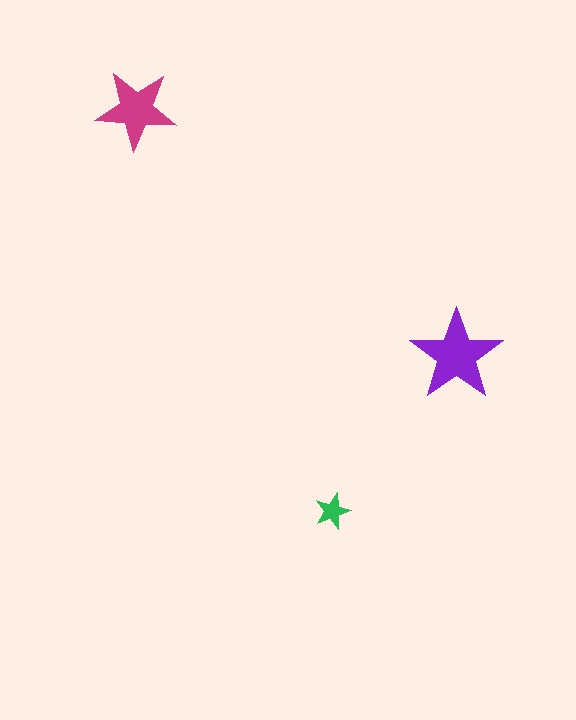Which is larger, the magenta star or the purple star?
The purple one.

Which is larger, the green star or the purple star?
The purple one.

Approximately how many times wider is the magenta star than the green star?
About 2 times wider.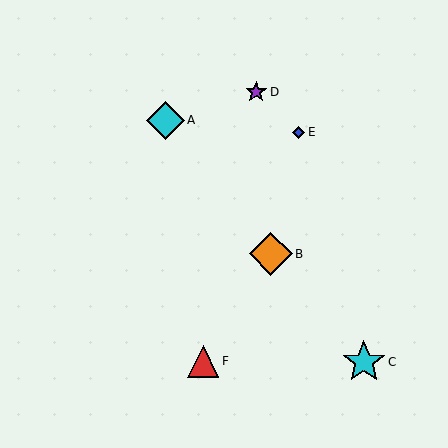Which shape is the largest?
The cyan star (labeled C) is the largest.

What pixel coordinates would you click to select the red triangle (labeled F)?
Click at (203, 361) to select the red triangle F.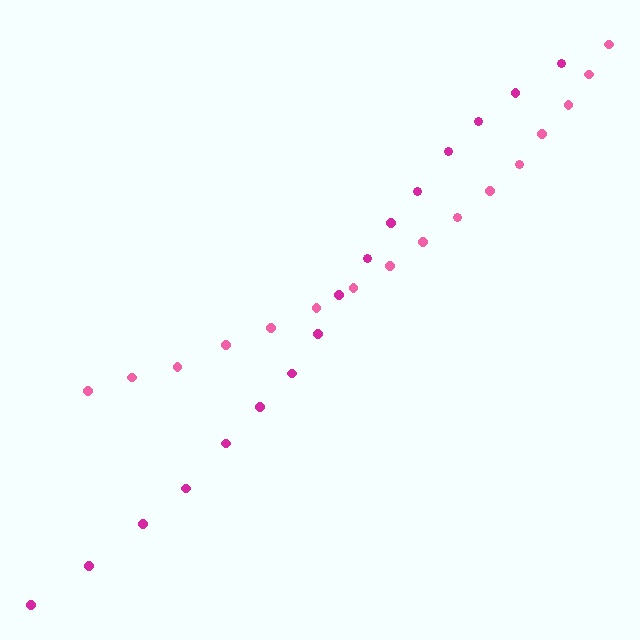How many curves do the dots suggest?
There are 2 distinct paths.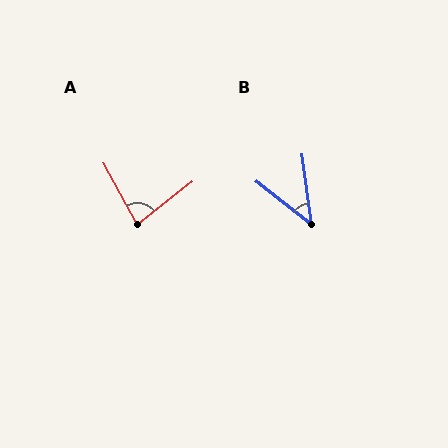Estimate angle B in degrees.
Approximately 44 degrees.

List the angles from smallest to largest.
B (44°), A (81°).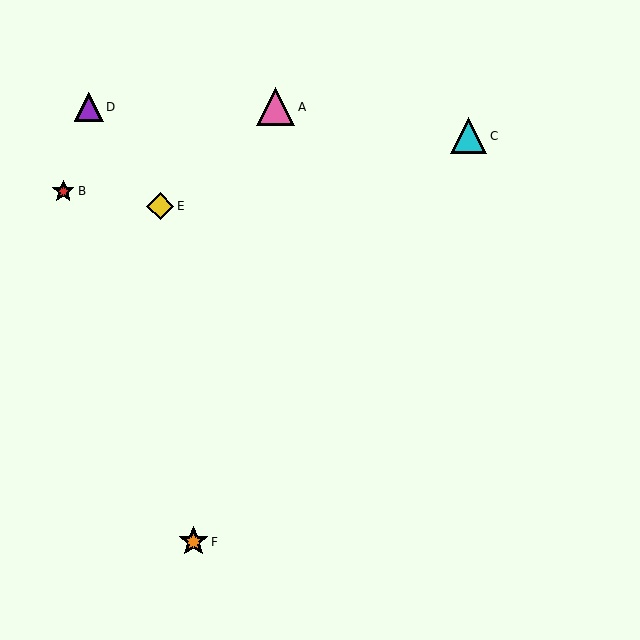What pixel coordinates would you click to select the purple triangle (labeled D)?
Click at (89, 107) to select the purple triangle D.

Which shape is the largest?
The pink triangle (labeled A) is the largest.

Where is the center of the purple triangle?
The center of the purple triangle is at (89, 107).